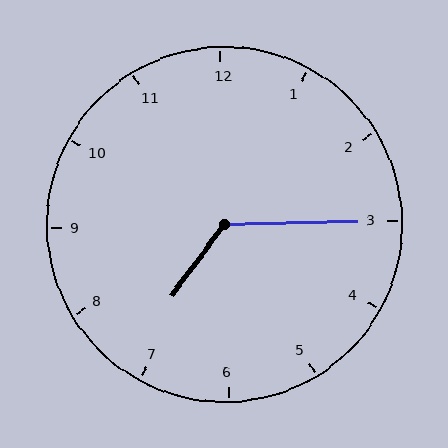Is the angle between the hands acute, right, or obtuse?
It is obtuse.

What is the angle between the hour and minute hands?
Approximately 128 degrees.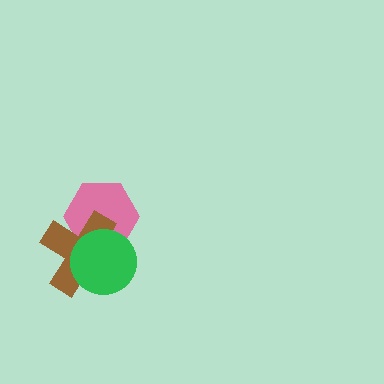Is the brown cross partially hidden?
Yes, it is partially covered by another shape.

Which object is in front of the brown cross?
The green circle is in front of the brown cross.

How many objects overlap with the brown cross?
2 objects overlap with the brown cross.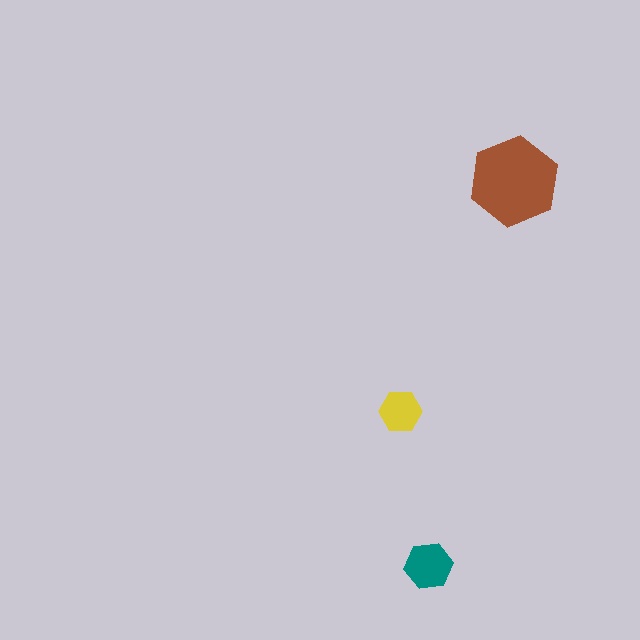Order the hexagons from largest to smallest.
the brown one, the teal one, the yellow one.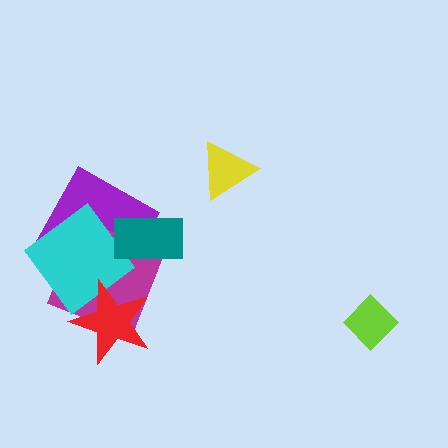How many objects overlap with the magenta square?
4 objects overlap with the magenta square.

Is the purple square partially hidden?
Yes, it is partially covered by another shape.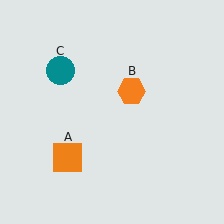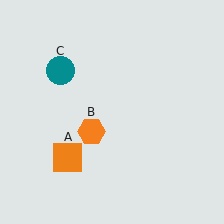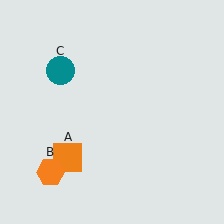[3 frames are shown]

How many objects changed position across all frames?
1 object changed position: orange hexagon (object B).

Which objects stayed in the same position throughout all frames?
Orange square (object A) and teal circle (object C) remained stationary.